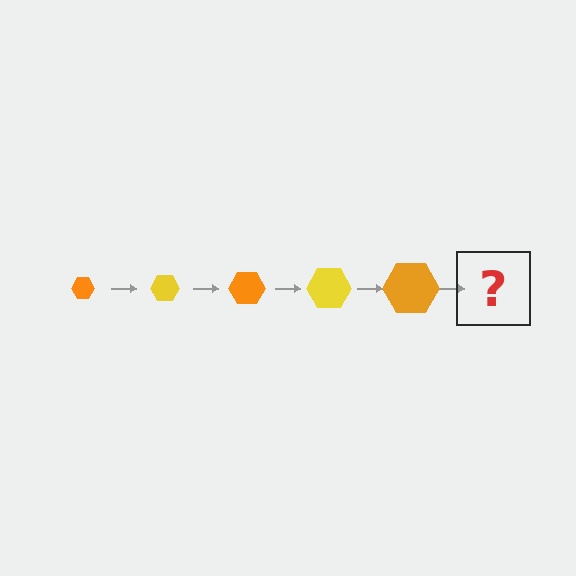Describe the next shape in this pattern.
It should be a yellow hexagon, larger than the previous one.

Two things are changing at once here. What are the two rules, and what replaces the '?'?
The two rules are that the hexagon grows larger each step and the color cycles through orange and yellow. The '?' should be a yellow hexagon, larger than the previous one.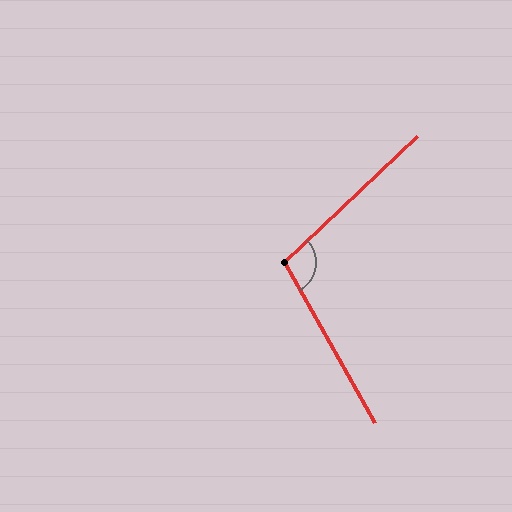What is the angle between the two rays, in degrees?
Approximately 104 degrees.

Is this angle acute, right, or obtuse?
It is obtuse.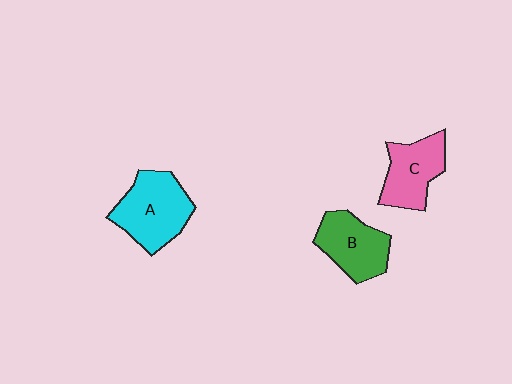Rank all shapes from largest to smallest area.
From largest to smallest: A (cyan), B (green), C (pink).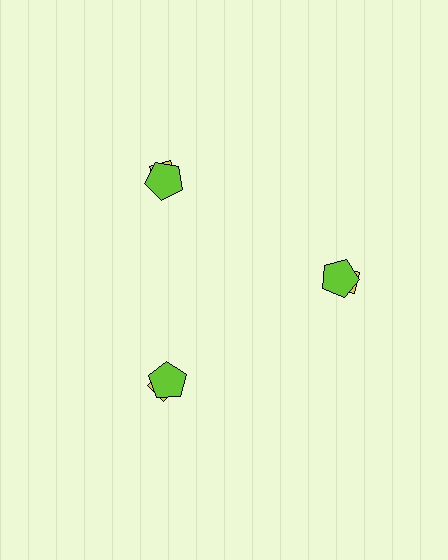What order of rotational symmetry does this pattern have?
This pattern has 3-fold rotational symmetry.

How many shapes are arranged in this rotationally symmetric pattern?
There are 6 shapes, arranged in 3 groups of 2.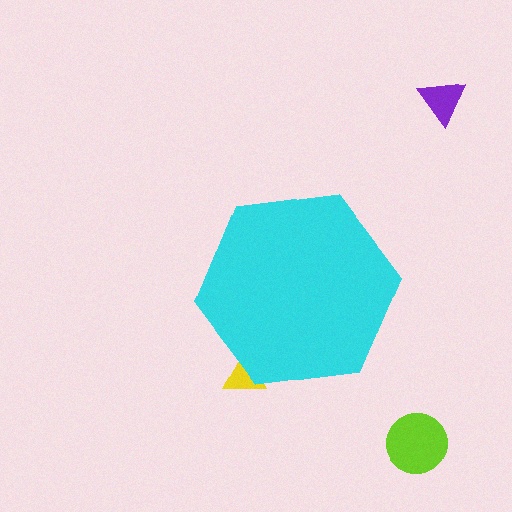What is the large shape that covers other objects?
A cyan hexagon.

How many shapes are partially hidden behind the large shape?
1 shape is partially hidden.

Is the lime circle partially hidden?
No, the lime circle is fully visible.